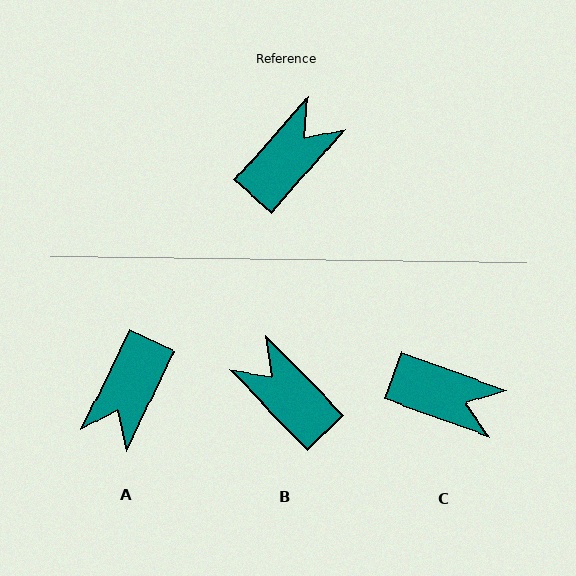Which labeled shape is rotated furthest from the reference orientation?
A, about 164 degrees away.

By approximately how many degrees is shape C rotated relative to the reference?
Approximately 69 degrees clockwise.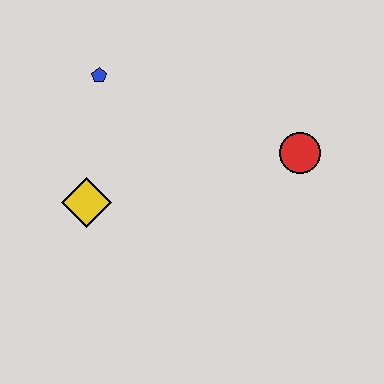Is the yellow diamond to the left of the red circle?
Yes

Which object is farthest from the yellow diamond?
The red circle is farthest from the yellow diamond.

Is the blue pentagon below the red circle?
No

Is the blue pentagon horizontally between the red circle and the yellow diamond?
Yes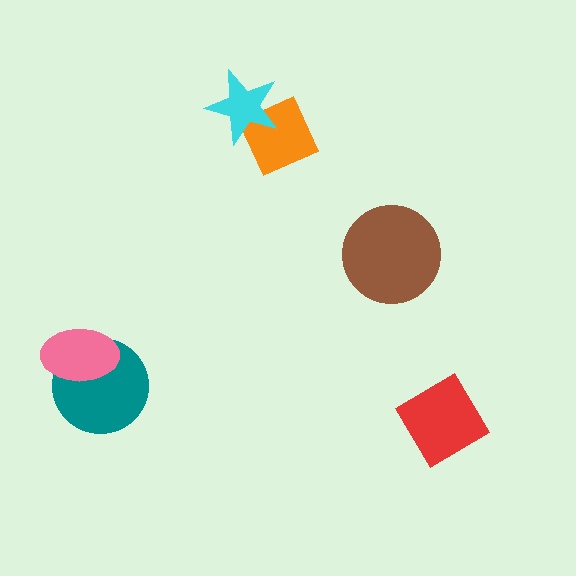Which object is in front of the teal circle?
The pink ellipse is in front of the teal circle.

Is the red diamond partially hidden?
No, no other shape covers it.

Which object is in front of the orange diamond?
The cyan star is in front of the orange diamond.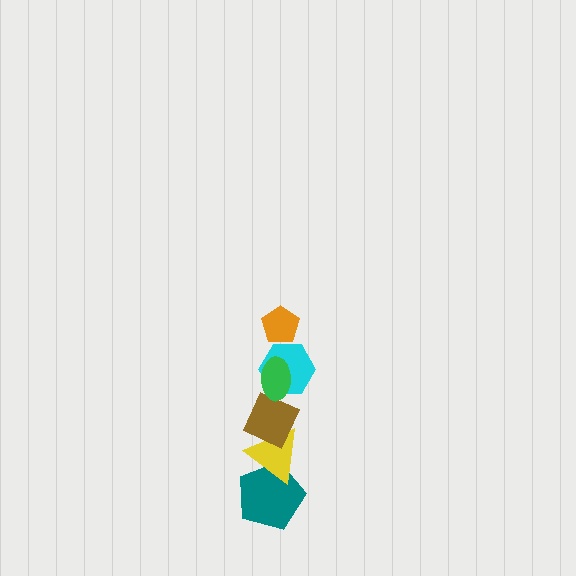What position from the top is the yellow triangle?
The yellow triangle is 5th from the top.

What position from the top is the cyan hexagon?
The cyan hexagon is 3rd from the top.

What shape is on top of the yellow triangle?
The brown diamond is on top of the yellow triangle.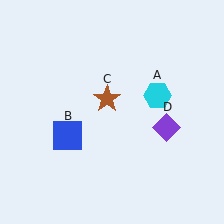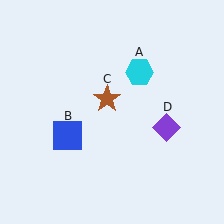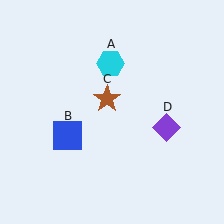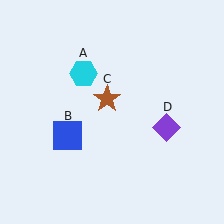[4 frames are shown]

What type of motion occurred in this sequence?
The cyan hexagon (object A) rotated counterclockwise around the center of the scene.